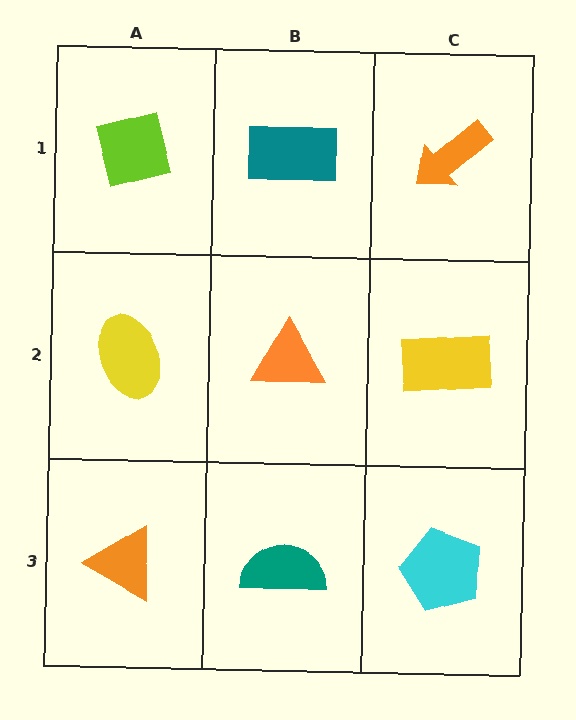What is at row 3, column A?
An orange triangle.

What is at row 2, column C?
A yellow rectangle.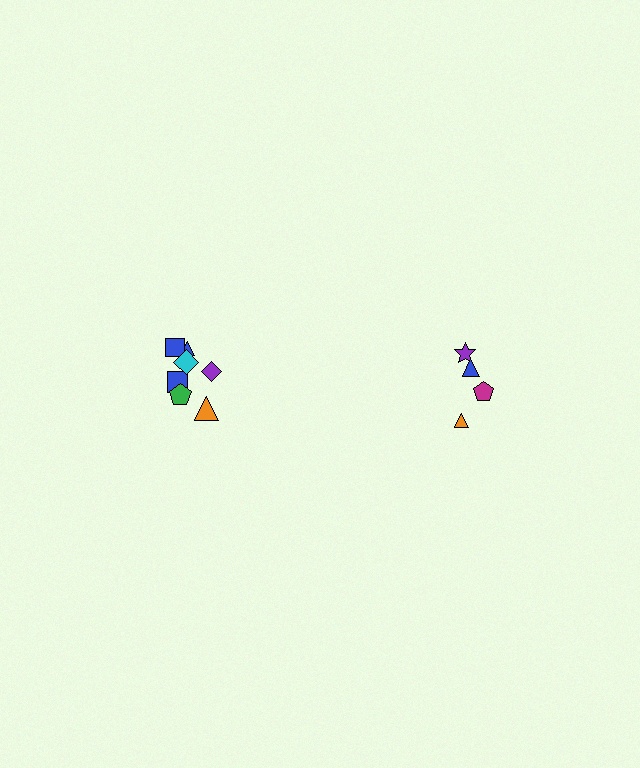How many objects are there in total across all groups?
There are 11 objects.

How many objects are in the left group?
There are 7 objects.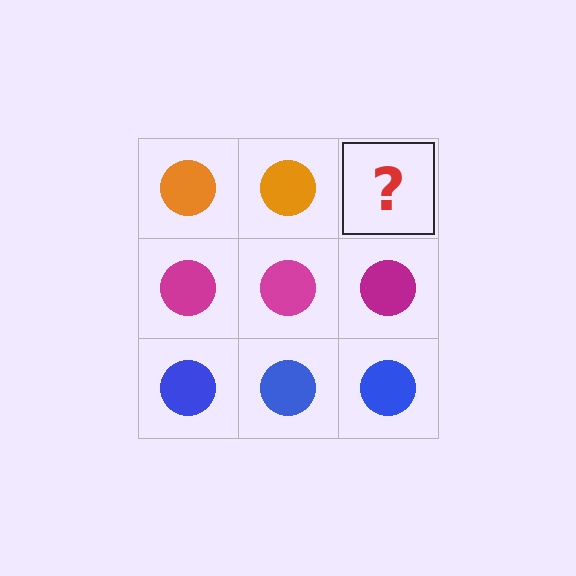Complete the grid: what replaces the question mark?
The question mark should be replaced with an orange circle.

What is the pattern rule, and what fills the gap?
The rule is that each row has a consistent color. The gap should be filled with an orange circle.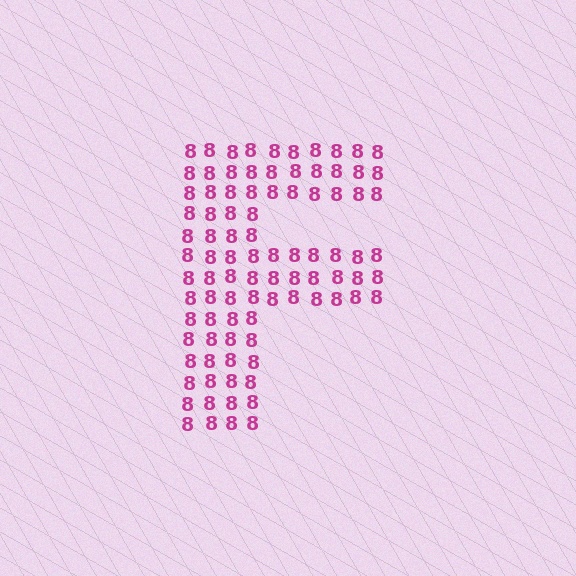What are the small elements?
The small elements are digit 8's.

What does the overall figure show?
The overall figure shows the letter F.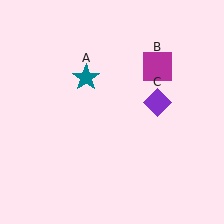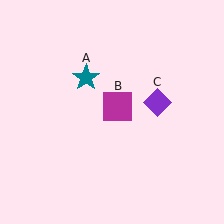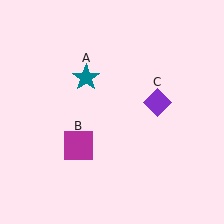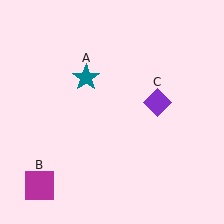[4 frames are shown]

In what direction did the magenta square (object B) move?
The magenta square (object B) moved down and to the left.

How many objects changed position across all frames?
1 object changed position: magenta square (object B).